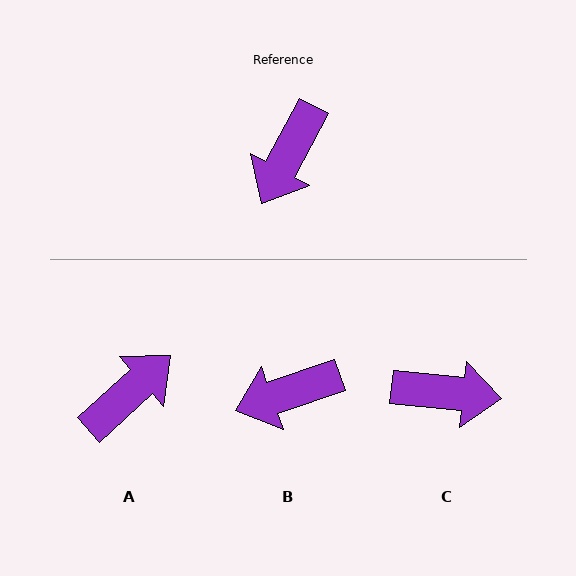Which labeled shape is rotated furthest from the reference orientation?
A, about 160 degrees away.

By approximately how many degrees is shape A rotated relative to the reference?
Approximately 160 degrees counter-clockwise.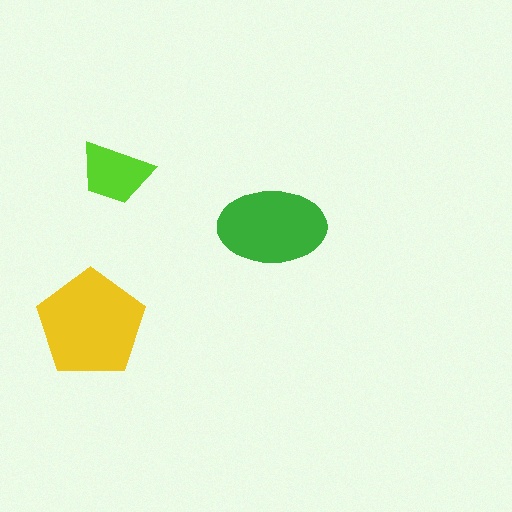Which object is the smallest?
The lime trapezoid.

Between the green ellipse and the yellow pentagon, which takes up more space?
The yellow pentagon.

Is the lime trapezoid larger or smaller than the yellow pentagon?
Smaller.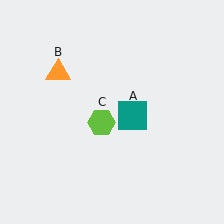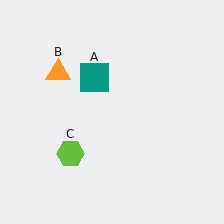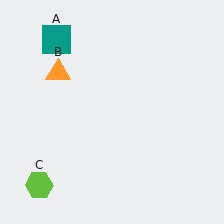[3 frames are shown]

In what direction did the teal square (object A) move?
The teal square (object A) moved up and to the left.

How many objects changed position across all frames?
2 objects changed position: teal square (object A), lime hexagon (object C).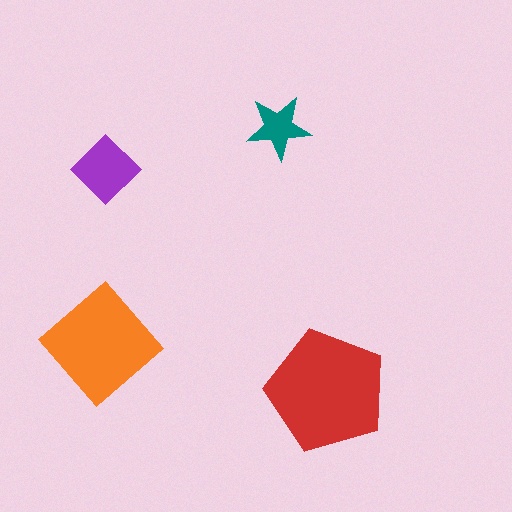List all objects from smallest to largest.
The teal star, the purple diamond, the orange diamond, the red pentagon.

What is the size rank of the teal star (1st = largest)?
4th.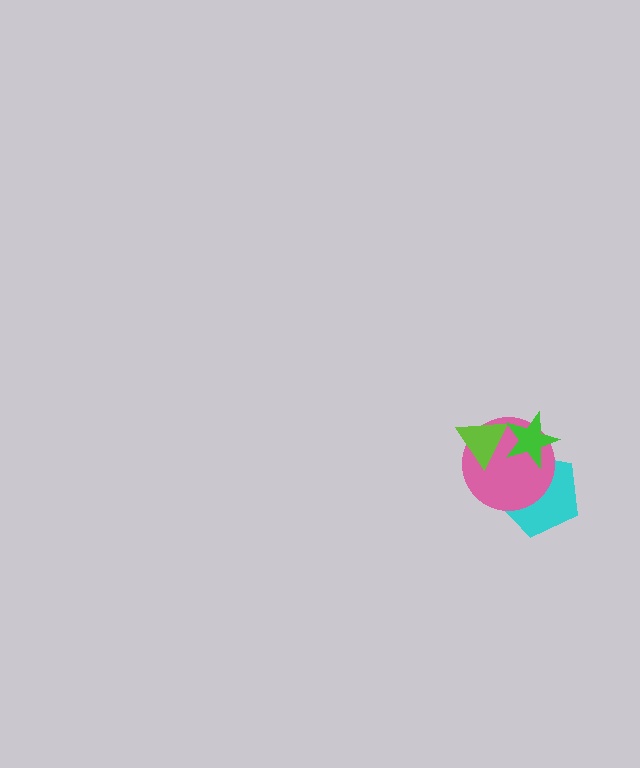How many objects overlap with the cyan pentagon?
2 objects overlap with the cyan pentagon.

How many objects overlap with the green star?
3 objects overlap with the green star.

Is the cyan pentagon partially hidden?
Yes, it is partially covered by another shape.